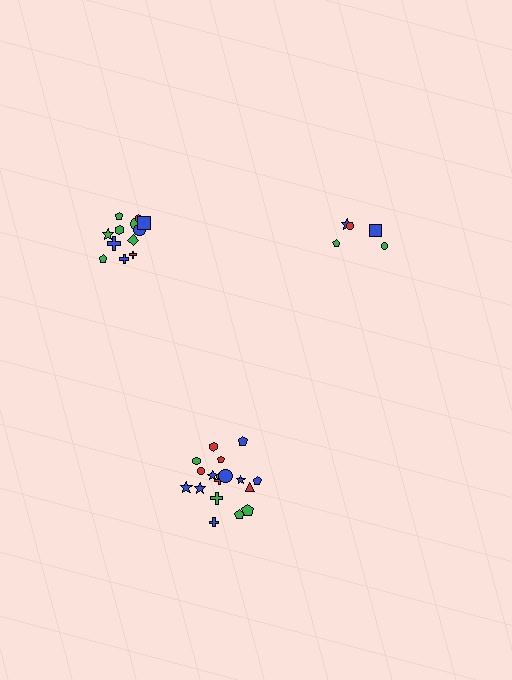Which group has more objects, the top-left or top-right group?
The top-left group.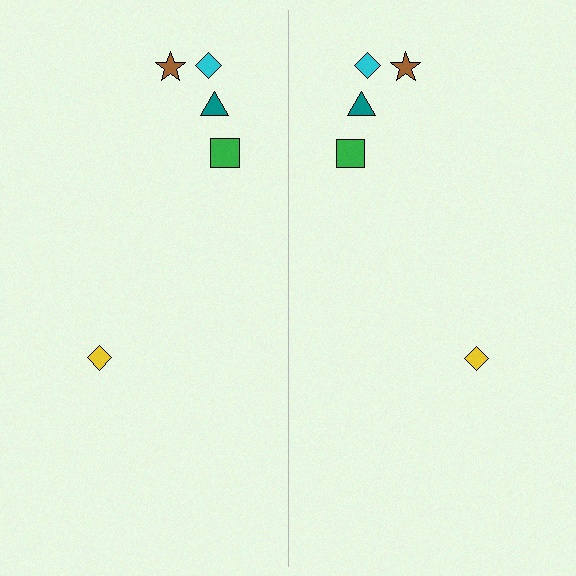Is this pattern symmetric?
Yes, this pattern has bilateral (reflection) symmetry.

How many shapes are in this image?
There are 10 shapes in this image.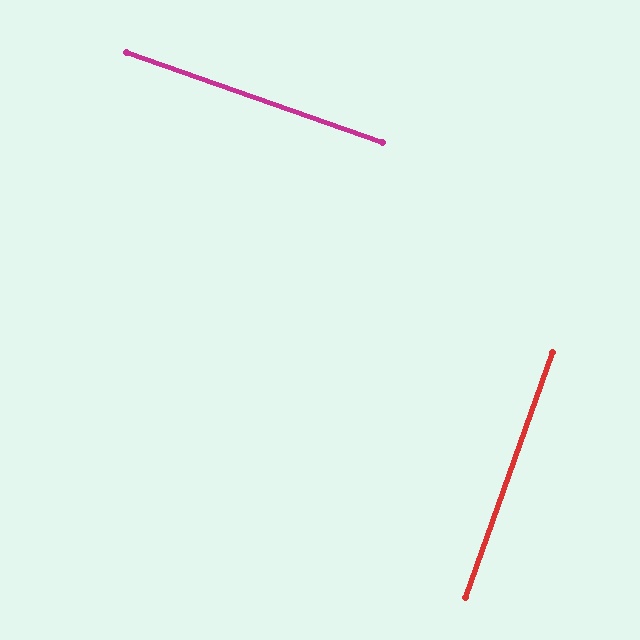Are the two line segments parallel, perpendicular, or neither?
Perpendicular — they meet at approximately 90°.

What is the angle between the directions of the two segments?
Approximately 90 degrees.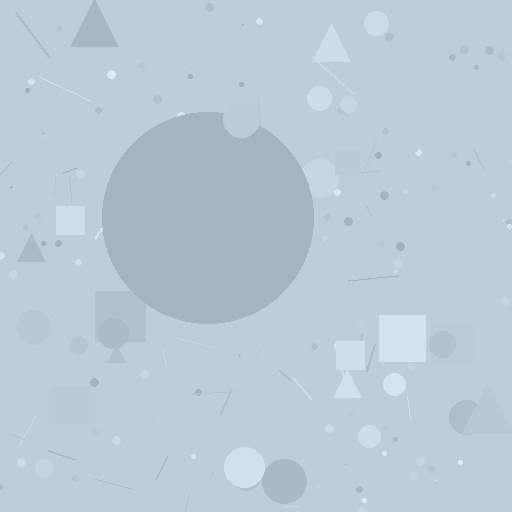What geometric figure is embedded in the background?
A circle is embedded in the background.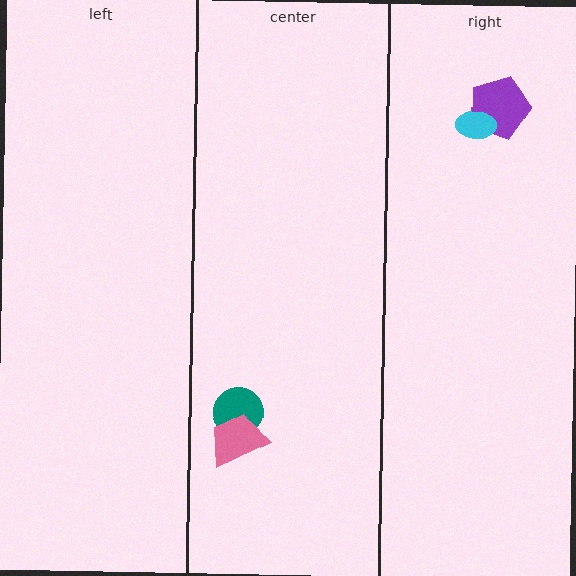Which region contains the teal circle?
The center region.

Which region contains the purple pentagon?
The right region.